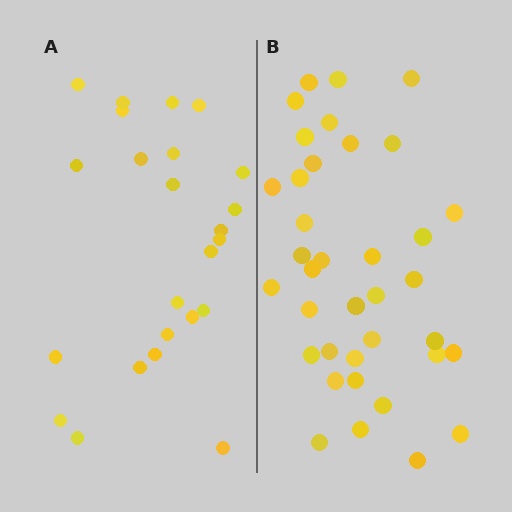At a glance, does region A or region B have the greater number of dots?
Region B (the right region) has more dots.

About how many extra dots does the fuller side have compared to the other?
Region B has approximately 15 more dots than region A.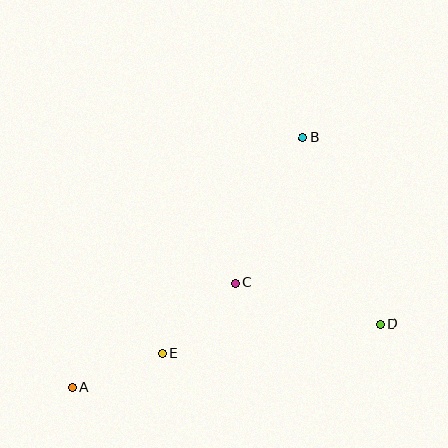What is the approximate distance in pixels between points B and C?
The distance between B and C is approximately 160 pixels.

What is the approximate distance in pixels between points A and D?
The distance between A and D is approximately 315 pixels.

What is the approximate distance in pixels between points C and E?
The distance between C and E is approximately 101 pixels.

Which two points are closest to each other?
Points A and E are closest to each other.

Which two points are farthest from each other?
Points A and B are farthest from each other.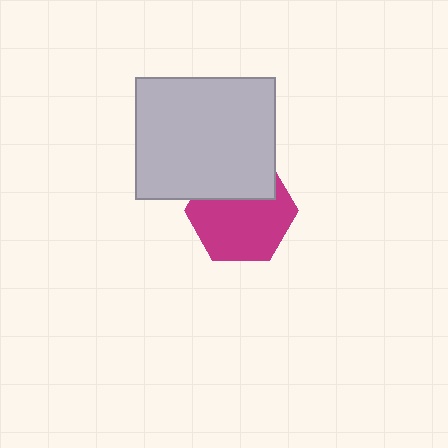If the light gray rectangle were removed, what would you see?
You would see the complete magenta hexagon.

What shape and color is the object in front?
The object in front is a light gray rectangle.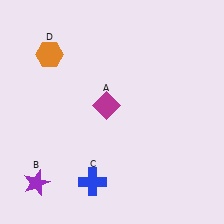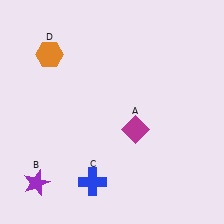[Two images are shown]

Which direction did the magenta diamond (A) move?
The magenta diamond (A) moved right.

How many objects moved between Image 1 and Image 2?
1 object moved between the two images.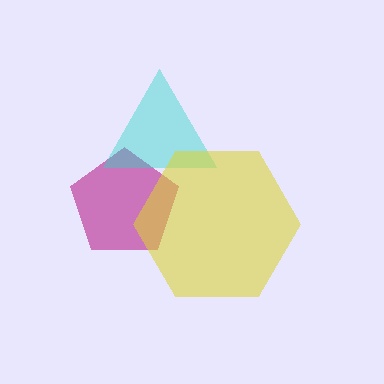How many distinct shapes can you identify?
There are 3 distinct shapes: a magenta pentagon, a cyan triangle, a yellow hexagon.